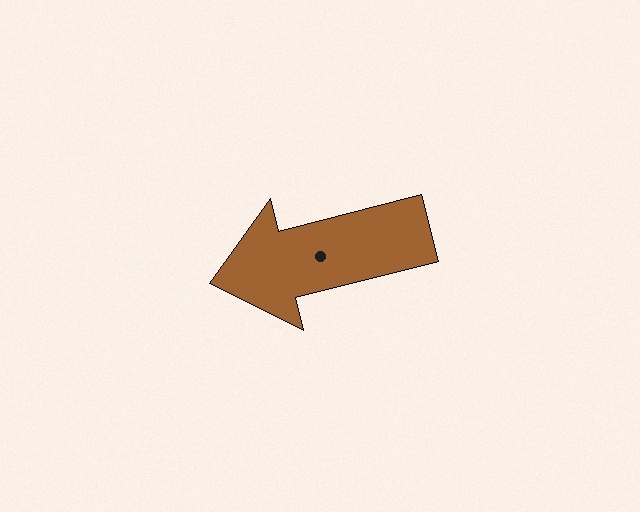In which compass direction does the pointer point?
West.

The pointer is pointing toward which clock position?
Roughly 9 o'clock.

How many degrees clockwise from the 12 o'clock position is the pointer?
Approximately 256 degrees.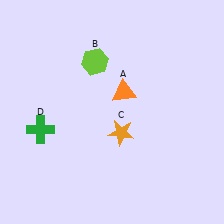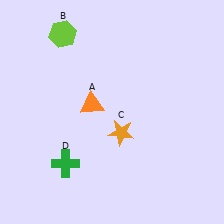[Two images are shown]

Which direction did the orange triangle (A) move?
The orange triangle (A) moved left.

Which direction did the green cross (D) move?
The green cross (D) moved down.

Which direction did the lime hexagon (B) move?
The lime hexagon (B) moved left.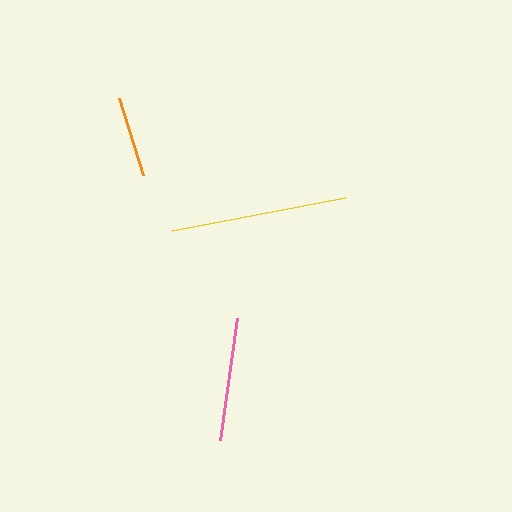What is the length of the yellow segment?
The yellow segment is approximately 177 pixels long.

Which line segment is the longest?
The yellow line is the longest at approximately 177 pixels.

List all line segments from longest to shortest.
From longest to shortest: yellow, pink, orange.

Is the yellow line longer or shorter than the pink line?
The yellow line is longer than the pink line.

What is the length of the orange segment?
The orange segment is approximately 80 pixels long.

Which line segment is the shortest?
The orange line is the shortest at approximately 80 pixels.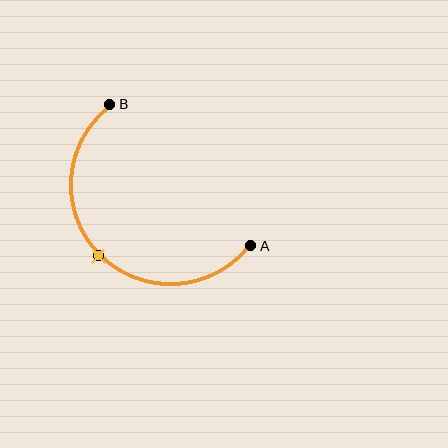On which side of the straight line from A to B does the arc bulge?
The arc bulges below and to the left of the straight line connecting A and B.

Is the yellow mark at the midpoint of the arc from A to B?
Yes. The yellow mark lies on the arc at equal arc-length from both A and B — it is the arc midpoint.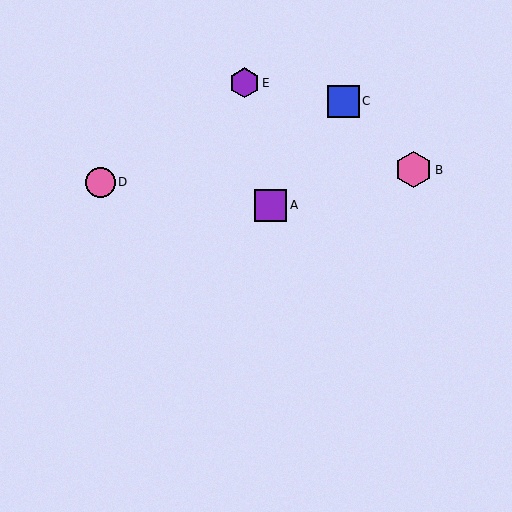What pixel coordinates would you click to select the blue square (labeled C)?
Click at (343, 102) to select the blue square C.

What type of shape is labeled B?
Shape B is a pink hexagon.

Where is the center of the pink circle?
The center of the pink circle is at (100, 182).